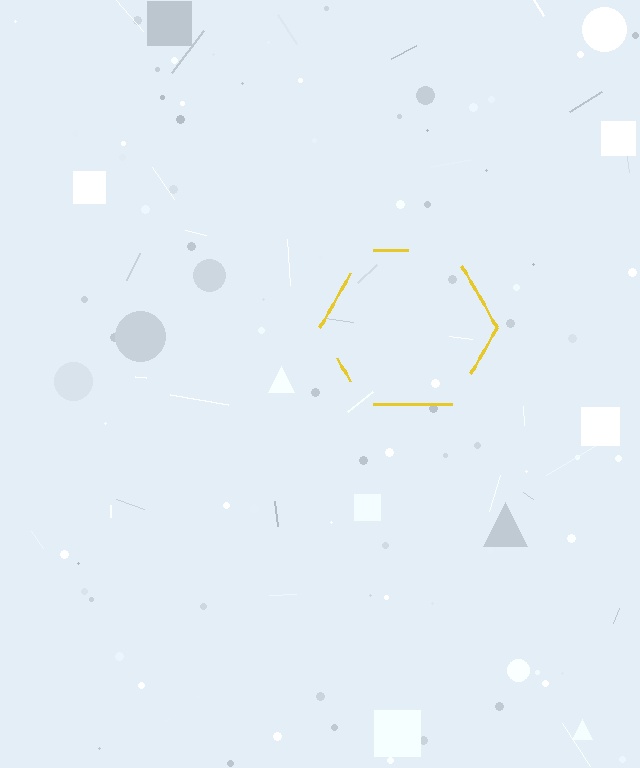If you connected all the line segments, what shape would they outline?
They would outline a hexagon.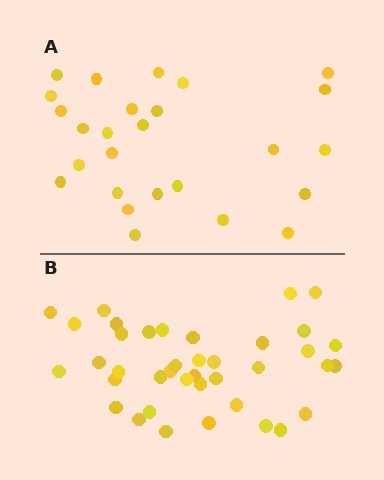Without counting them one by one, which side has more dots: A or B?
Region B (the bottom region) has more dots.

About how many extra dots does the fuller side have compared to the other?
Region B has approximately 15 more dots than region A.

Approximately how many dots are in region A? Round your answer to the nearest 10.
About 30 dots. (The exact count is 26, which rounds to 30.)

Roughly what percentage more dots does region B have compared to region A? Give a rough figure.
About 50% more.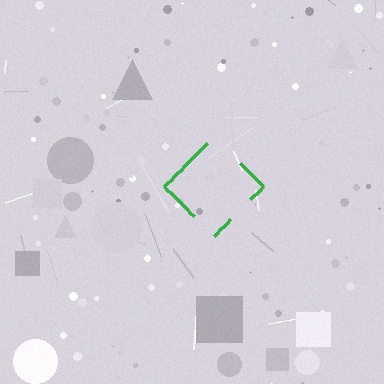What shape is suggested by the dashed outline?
The dashed outline suggests a diamond.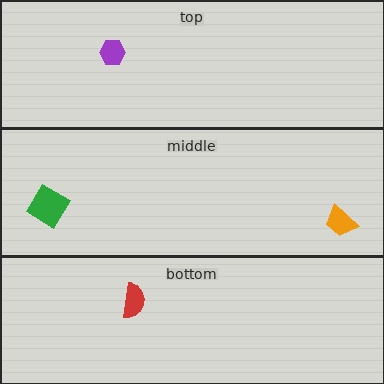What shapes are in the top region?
The purple hexagon.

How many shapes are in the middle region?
2.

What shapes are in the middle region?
The green diamond, the orange trapezoid.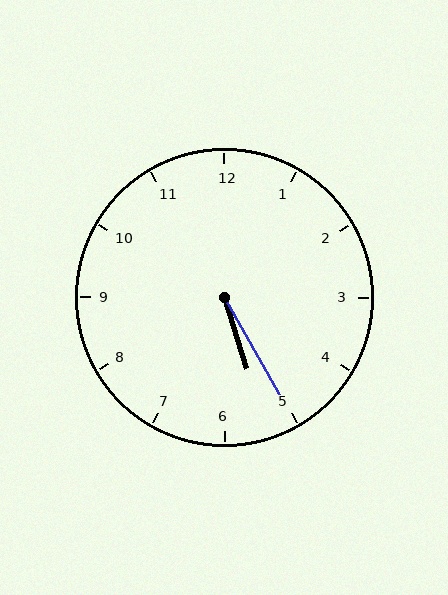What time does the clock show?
5:25.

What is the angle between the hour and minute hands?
Approximately 12 degrees.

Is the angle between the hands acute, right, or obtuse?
It is acute.